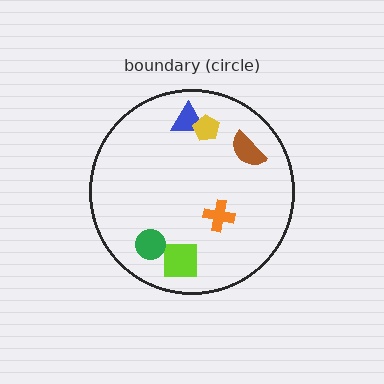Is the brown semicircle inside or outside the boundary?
Inside.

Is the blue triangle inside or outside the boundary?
Inside.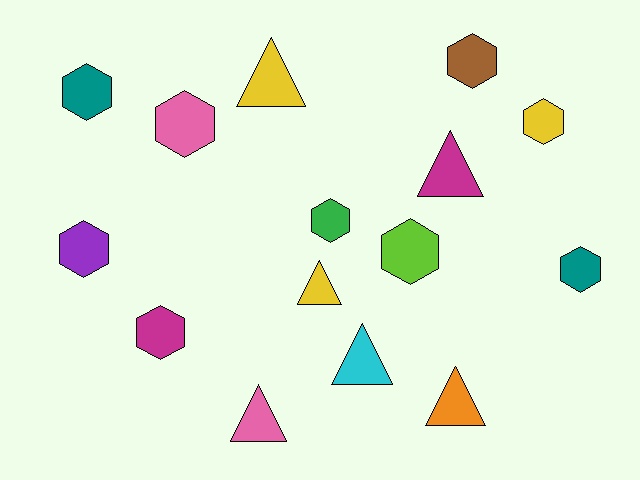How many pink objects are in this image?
There are 2 pink objects.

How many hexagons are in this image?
There are 9 hexagons.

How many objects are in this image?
There are 15 objects.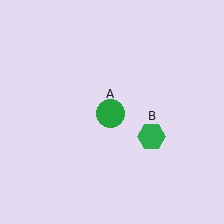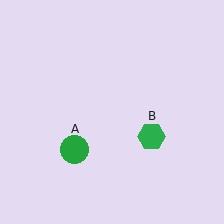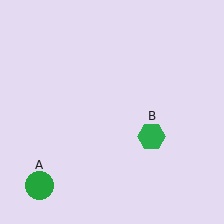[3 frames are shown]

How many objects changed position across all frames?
1 object changed position: green circle (object A).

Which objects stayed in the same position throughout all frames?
Green hexagon (object B) remained stationary.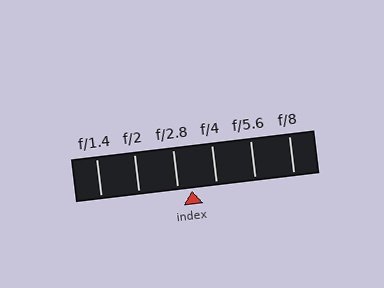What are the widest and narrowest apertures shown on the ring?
The widest aperture shown is f/1.4 and the narrowest is f/8.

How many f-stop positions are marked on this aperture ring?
There are 6 f-stop positions marked.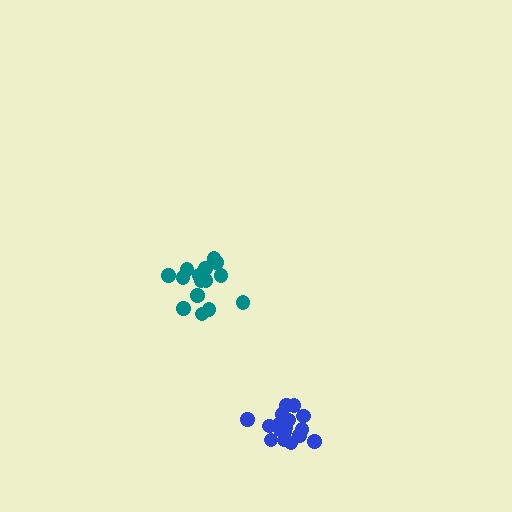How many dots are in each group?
Group 1: 17 dots, Group 2: 18 dots (35 total).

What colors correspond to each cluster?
The clusters are colored: teal, blue.